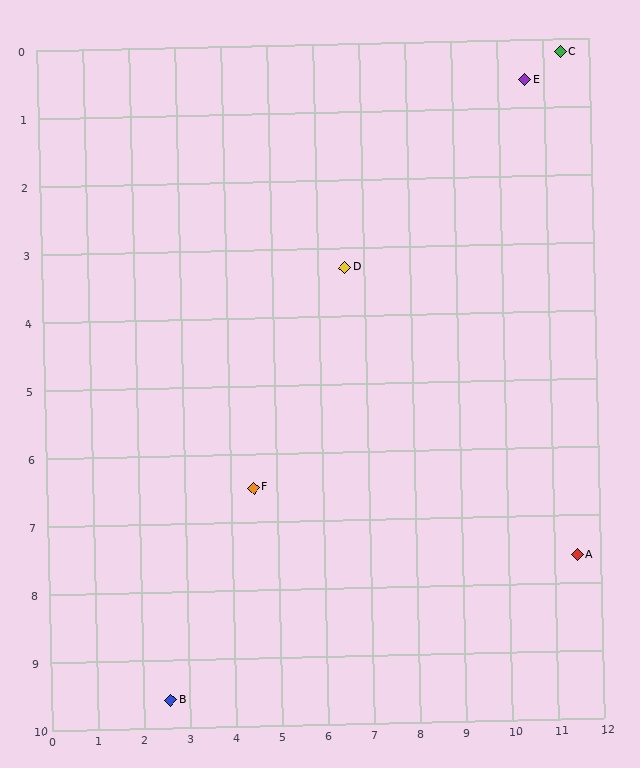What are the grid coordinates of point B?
Point B is at approximately (2.6, 9.6).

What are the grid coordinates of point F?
Point F is at approximately (4.5, 6.5).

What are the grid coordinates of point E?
Point E is at approximately (10.6, 0.6).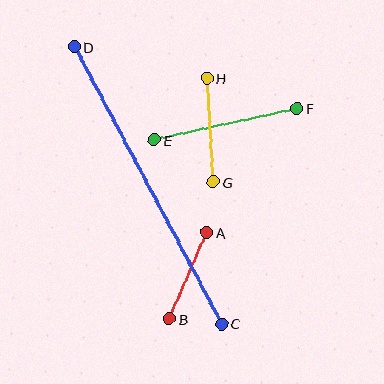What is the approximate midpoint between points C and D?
The midpoint is at approximately (148, 185) pixels.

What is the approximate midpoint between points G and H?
The midpoint is at approximately (210, 130) pixels.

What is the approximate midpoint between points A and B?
The midpoint is at approximately (188, 276) pixels.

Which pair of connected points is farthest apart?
Points C and D are farthest apart.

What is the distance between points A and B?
The distance is approximately 94 pixels.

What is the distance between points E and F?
The distance is approximately 146 pixels.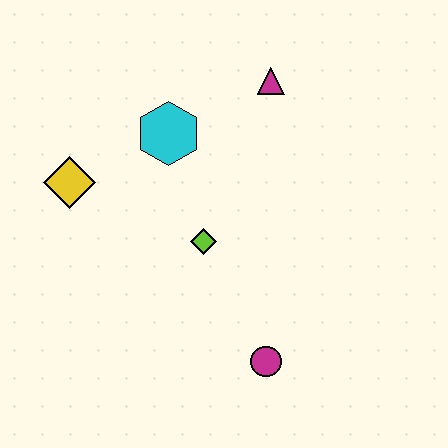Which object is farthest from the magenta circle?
The magenta triangle is farthest from the magenta circle.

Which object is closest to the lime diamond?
The cyan hexagon is closest to the lime diamond.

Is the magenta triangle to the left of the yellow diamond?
No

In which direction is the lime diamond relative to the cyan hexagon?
The lime diamond is below the cyan hexagon.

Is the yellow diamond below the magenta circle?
No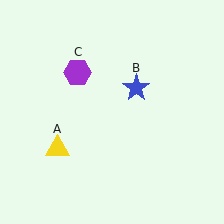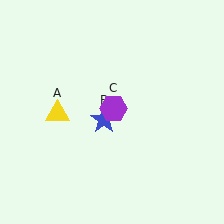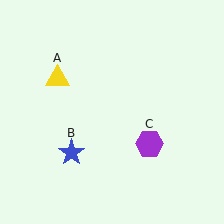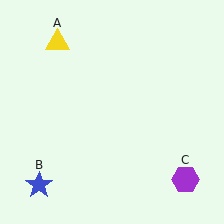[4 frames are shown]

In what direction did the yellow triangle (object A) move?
The yellow triangle (object A) moved up.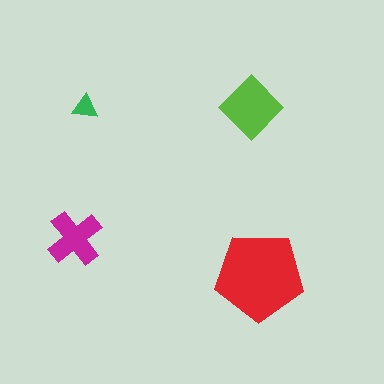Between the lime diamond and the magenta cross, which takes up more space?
The lime diamond.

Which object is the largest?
The red pentagon.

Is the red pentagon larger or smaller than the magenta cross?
Larger.